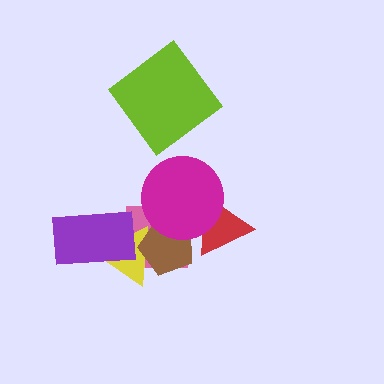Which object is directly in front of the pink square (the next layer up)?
The yellow triangle is directly in front of the pink square.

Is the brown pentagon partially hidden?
Yes, it is partially covered by another shape.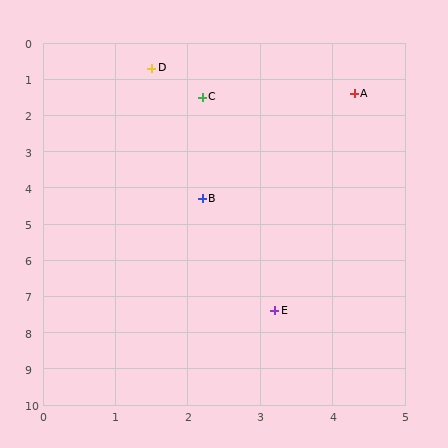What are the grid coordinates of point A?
Point A is at approximately (4.3, 1.4).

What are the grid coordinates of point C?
Point C is at approximately (2.2, 1.5).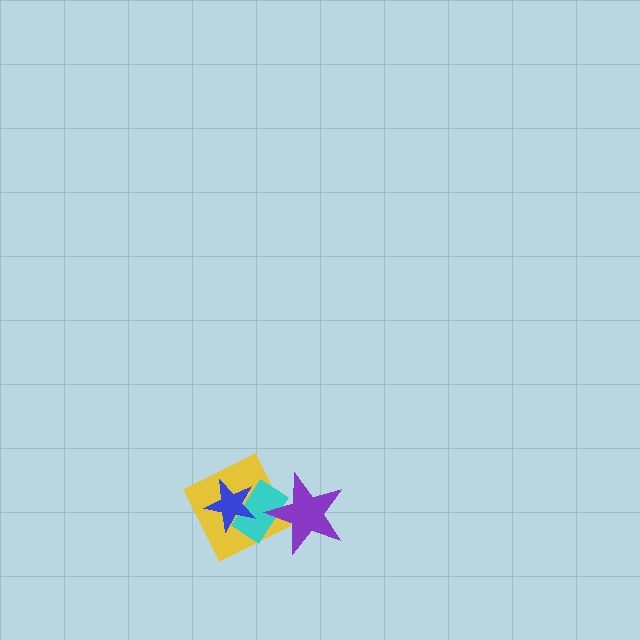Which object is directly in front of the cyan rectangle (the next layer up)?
The blue star is directly in front of the cyan rectangle.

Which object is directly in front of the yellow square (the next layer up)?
The cyan rectangle is directly in front of the yellow square.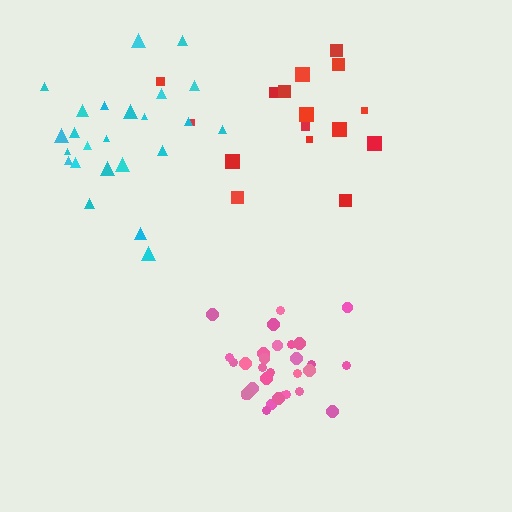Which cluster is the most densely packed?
Pink.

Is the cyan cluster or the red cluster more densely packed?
Cyan.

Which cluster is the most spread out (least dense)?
Red.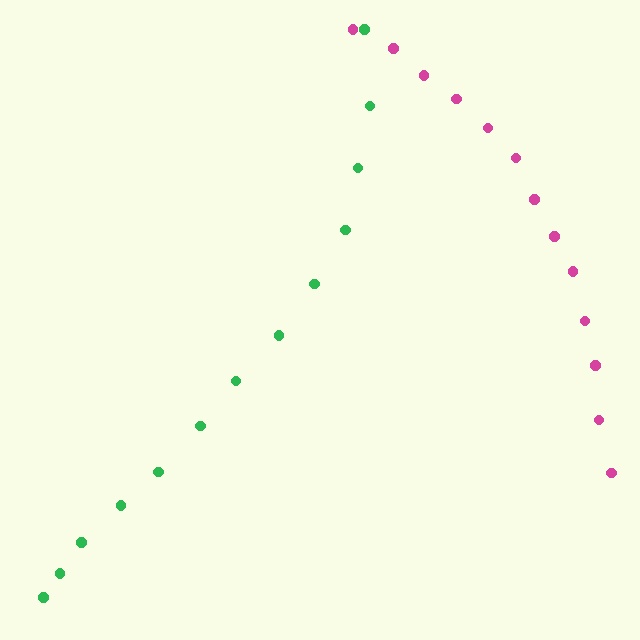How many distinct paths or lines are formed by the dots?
There are 2 distinct paths.